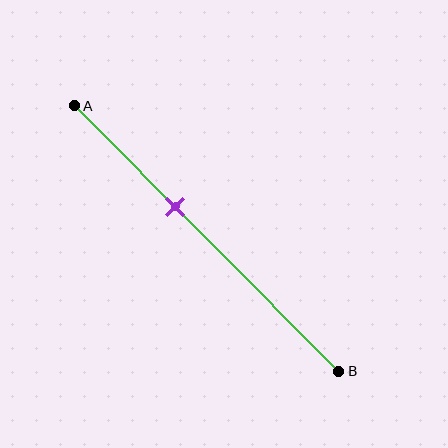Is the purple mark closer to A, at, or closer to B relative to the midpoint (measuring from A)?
The purple mark is closer to point A than the midpoint of segment AB.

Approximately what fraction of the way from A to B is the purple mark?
The purple mark is approximately 40% of the way from A to B.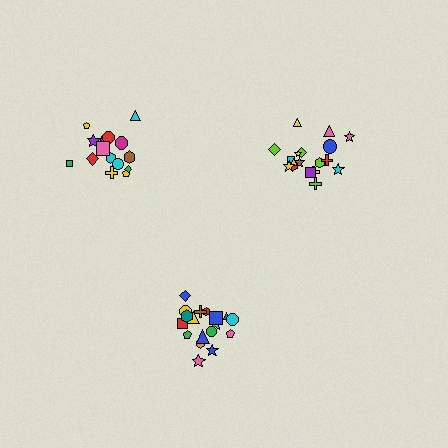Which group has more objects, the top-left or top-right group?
The top-right group.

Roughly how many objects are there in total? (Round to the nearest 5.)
Roughly 50 objects in total.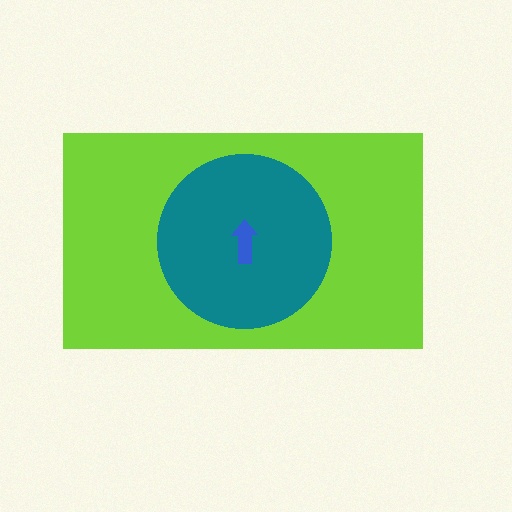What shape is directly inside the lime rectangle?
The teal circle.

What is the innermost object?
The blue arrow.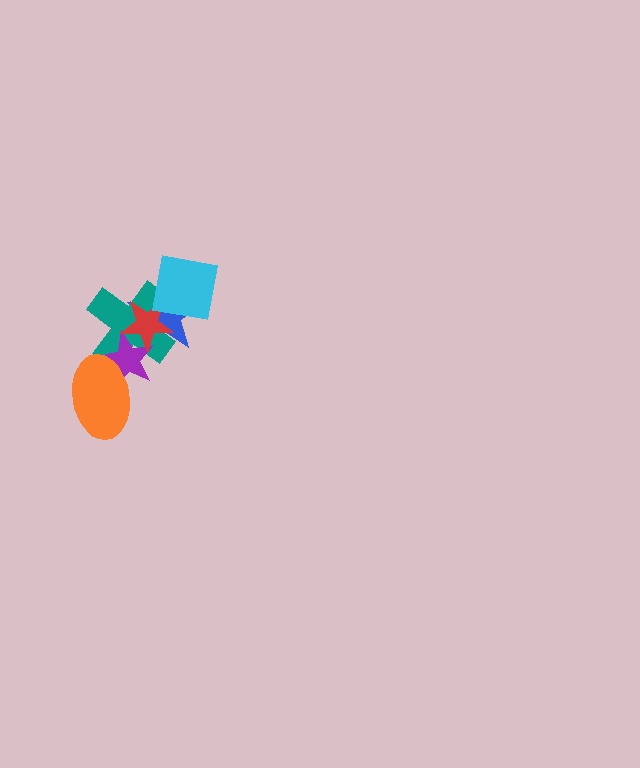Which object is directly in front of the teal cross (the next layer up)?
The purple star is directly in front of the teal cross.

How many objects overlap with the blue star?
4 objects overlap with the blue star.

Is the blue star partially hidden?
Yes, it is partially covered by another shape.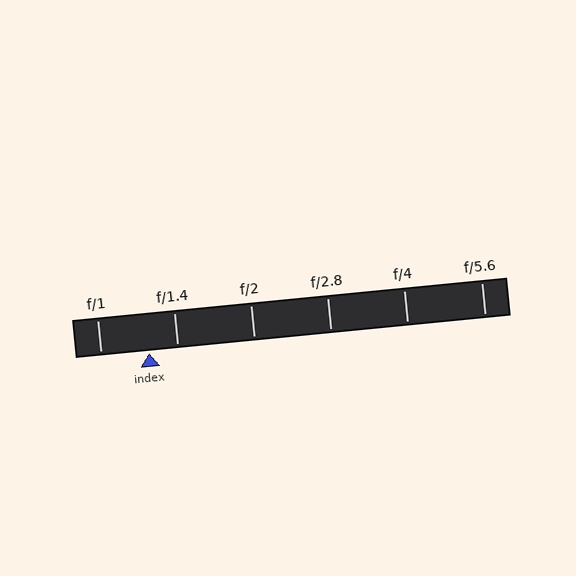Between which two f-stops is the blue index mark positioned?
The index mark is between f/1 and f/1.4.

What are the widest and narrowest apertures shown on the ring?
The widest aperture shown is f/1 and the narrowest is f/5.6.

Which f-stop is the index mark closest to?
The index mark is closest to f/1.4.